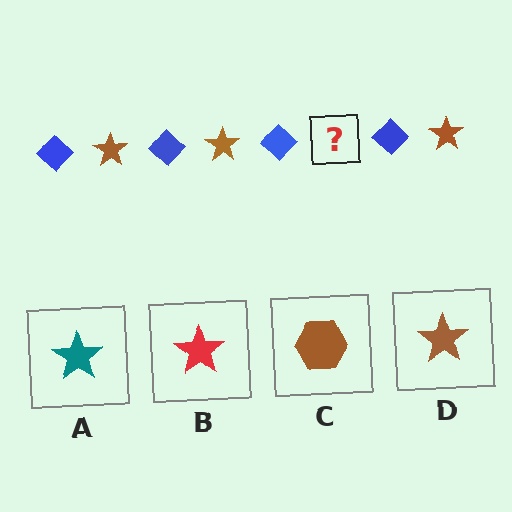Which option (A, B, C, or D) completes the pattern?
D.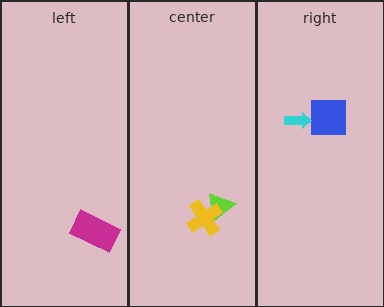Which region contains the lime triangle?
The center region.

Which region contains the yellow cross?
The center region.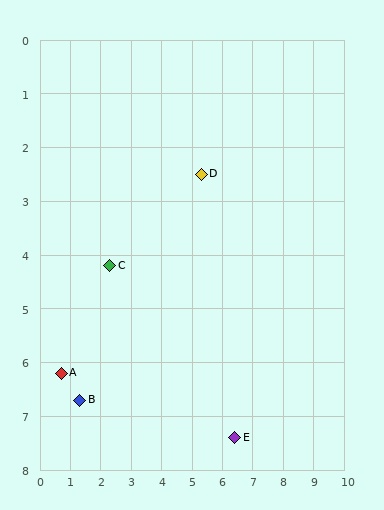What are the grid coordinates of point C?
Point C is at approximately (2.3, 4.2).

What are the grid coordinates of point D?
Point D is at approximately (5.3, 2.5).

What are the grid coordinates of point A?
Point A is at approximately (0.7, 6.2).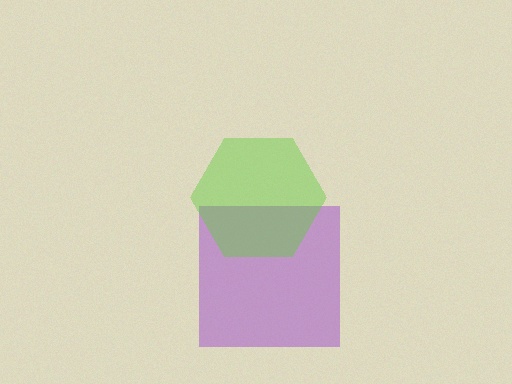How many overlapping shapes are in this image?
There are 2 overlapping shapes in the image.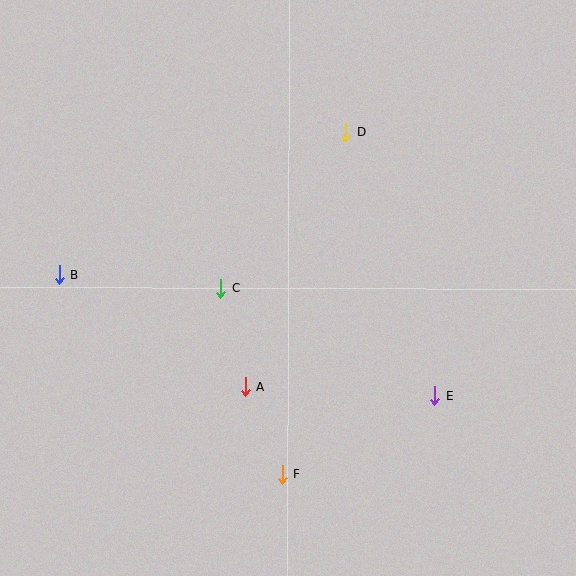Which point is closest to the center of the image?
Point C at (221, 288) is closest to the center.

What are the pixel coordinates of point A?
Point A is at (245, 386).